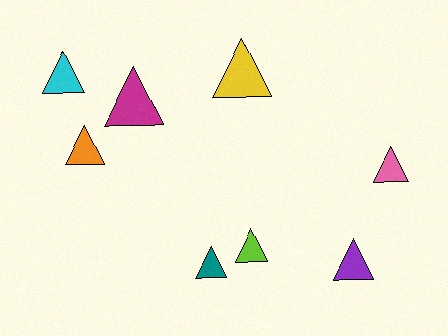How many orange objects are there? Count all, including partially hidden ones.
There is 1 orange object.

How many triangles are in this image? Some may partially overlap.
There are 8 triangles.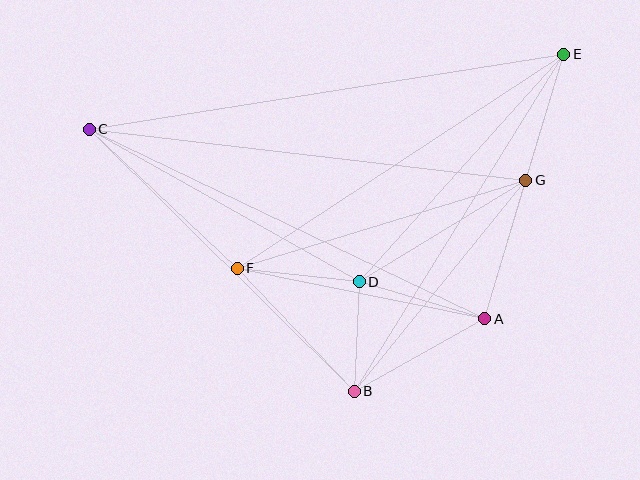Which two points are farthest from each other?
Points C and E are farthest from each other.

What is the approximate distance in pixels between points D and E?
The distance between D and E is approximately 306 pixels.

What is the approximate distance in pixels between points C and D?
The distance between C and D is approximately 310 pixels.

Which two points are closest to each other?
Points B and D are closest to each other.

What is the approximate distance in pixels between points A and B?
The distance between A and B is approximately 149 pixels.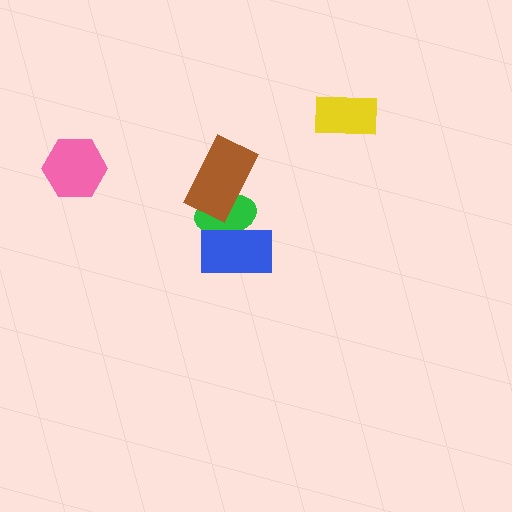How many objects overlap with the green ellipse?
2 objects overlap with the green ellipse.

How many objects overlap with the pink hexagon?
0 objects overlap with the pink hexagon.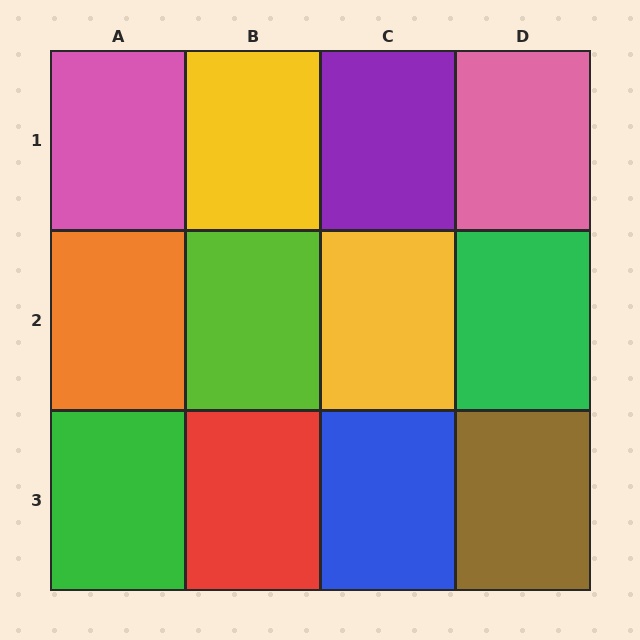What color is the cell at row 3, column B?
Red.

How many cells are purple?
1 cell is purple.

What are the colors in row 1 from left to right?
Pink, yellow, purple, pink.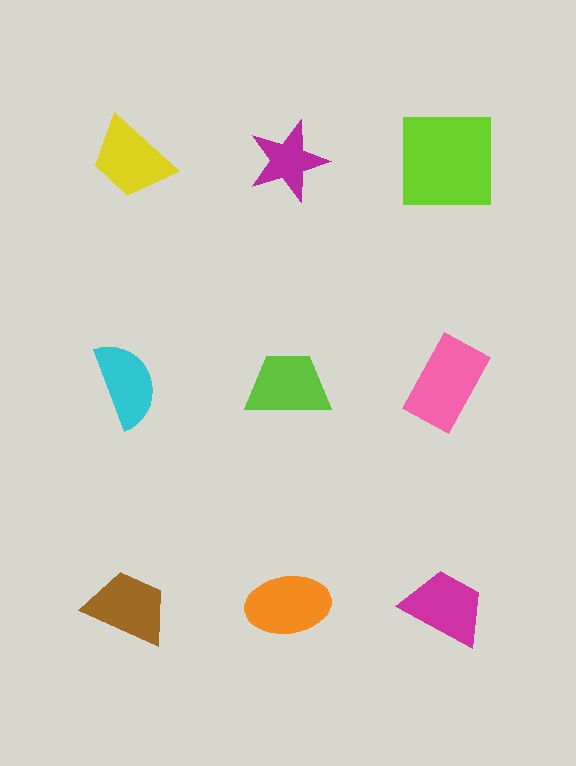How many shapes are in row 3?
3 shapes.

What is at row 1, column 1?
A yellow trapezoid.